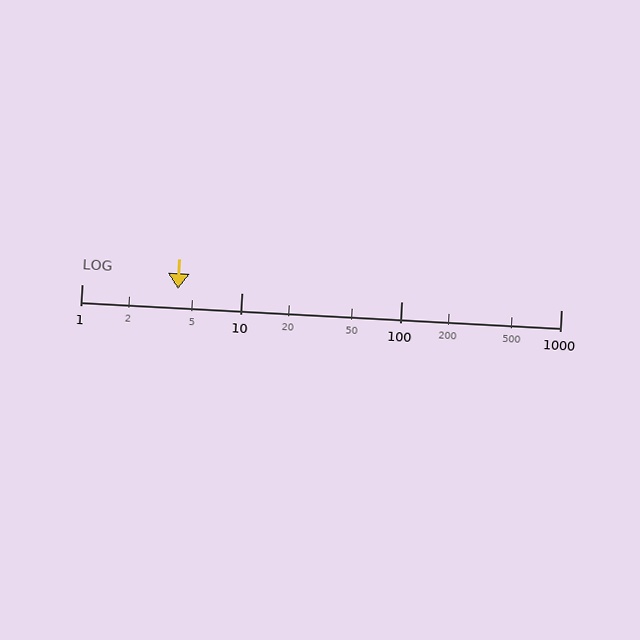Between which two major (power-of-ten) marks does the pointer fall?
The pointer is between 1 and 10.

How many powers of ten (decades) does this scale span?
The scale spans 3 decades, from 1 to 1000.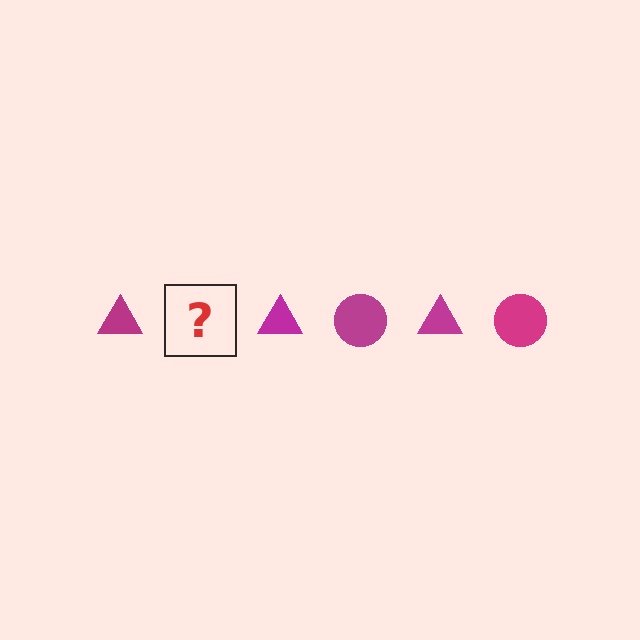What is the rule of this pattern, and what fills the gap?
The rule is that the pattern cycles through triangle, circle shapes in magenta. The gap should be filled with a magenta circle.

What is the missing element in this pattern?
The missing element is a magenta circle.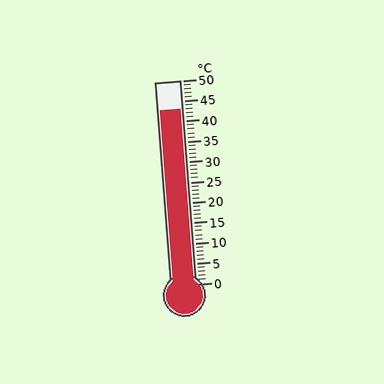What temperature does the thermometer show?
The thermometer shows approximately 43°C.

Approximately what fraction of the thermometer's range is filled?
The thermometer is filled to approximately 85% of its range.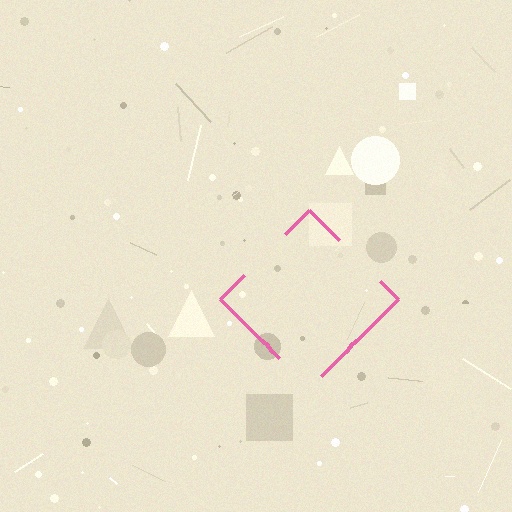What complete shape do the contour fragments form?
The contour fragments form a diamond.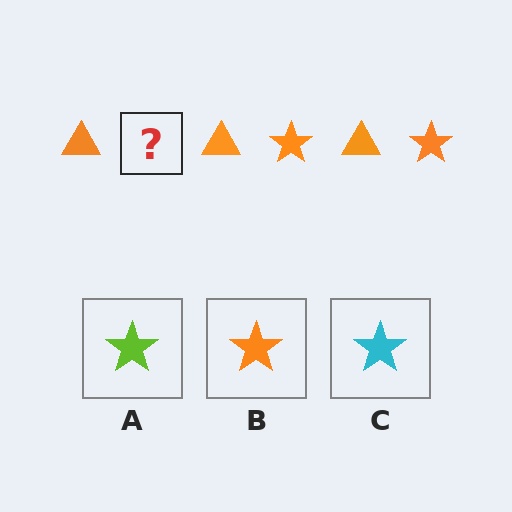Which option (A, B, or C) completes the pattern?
B.